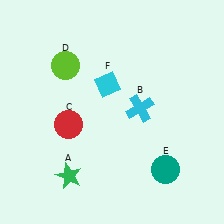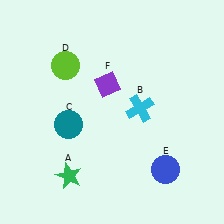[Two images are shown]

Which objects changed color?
C changed from red to teal. E changed from teal to blue. F changed from cyan to purple.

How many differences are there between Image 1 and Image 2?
There are 3 differences between the two images.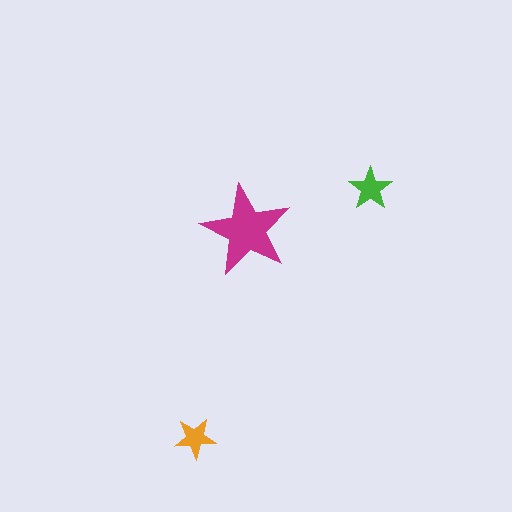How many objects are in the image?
There are 3 objects in the image.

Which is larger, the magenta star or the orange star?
The magenta one.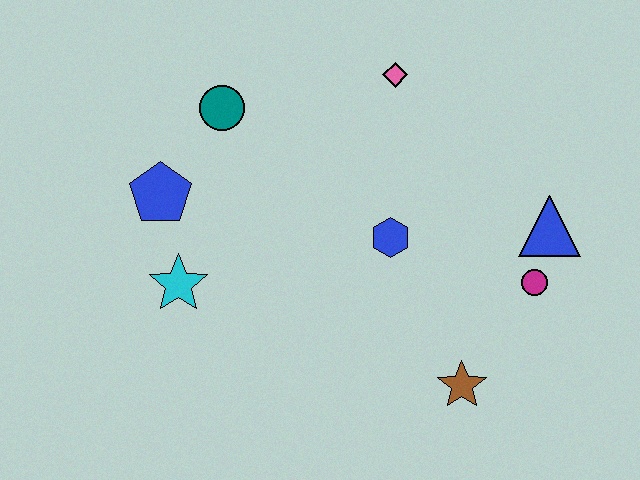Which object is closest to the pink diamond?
The blue hexagon is closest to the pink diamond.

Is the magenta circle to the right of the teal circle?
Yes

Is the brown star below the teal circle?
Yes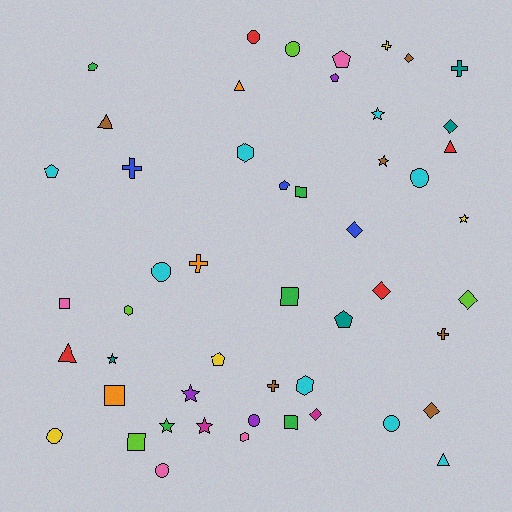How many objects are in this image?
There are 50 objects.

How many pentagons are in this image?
There are 7 pentagons.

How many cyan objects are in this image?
There are 8 cyan objects.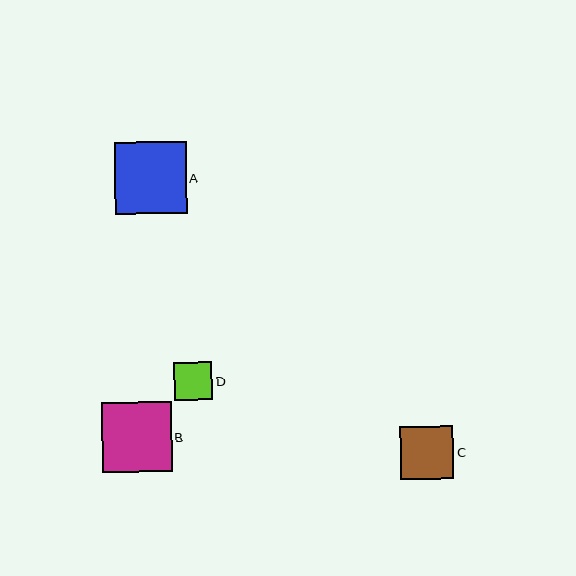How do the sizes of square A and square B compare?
Square A and square B are approximately the same size.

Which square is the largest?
Square A is the largest with a size of approximately 72 pixels.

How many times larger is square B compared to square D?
Square B is approximately 1.8 times the size of square D.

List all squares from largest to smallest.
From largest to smallest: A, B, C, D.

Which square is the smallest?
Square D is the smallest with a size of approximately 38 pixels.